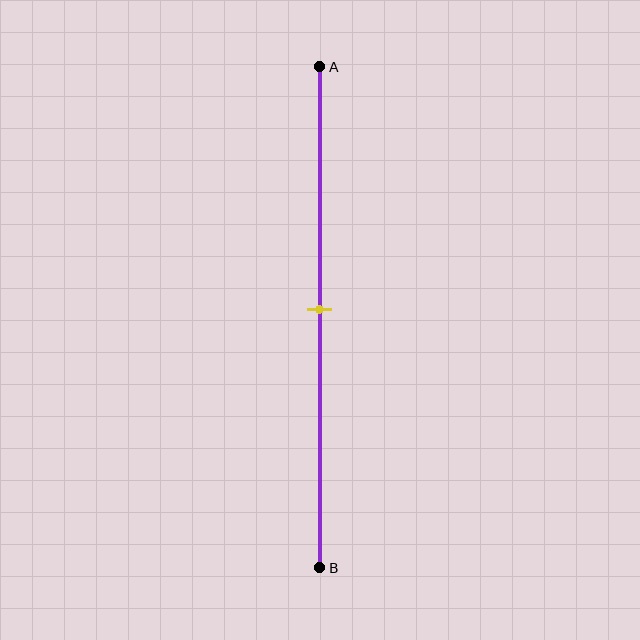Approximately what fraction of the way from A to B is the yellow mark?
The yellow mark is approximately 50% of the way from A to B.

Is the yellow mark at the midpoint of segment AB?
Yes, the mark is approximately at the midpoint.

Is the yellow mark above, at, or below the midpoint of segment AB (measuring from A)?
The yellow mark is approximately at the midpoint of segment AB.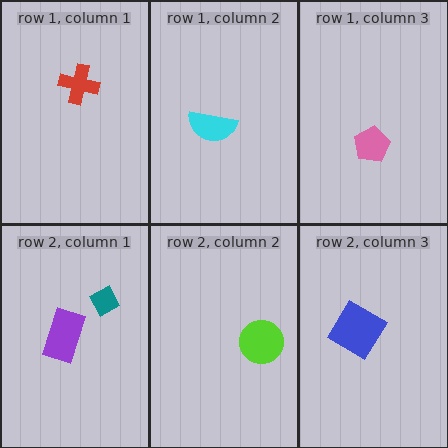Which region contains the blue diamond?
The row 2, column 3 region.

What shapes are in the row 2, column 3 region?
The blue diamond.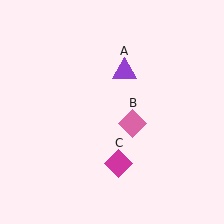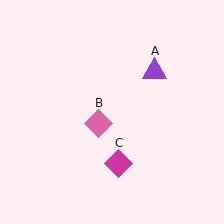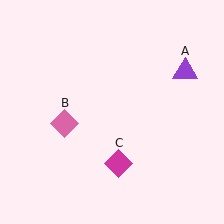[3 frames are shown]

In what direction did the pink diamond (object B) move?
The pink diamond (object B) moved left.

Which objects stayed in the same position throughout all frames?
Magenta diamond (object C) remained stationary.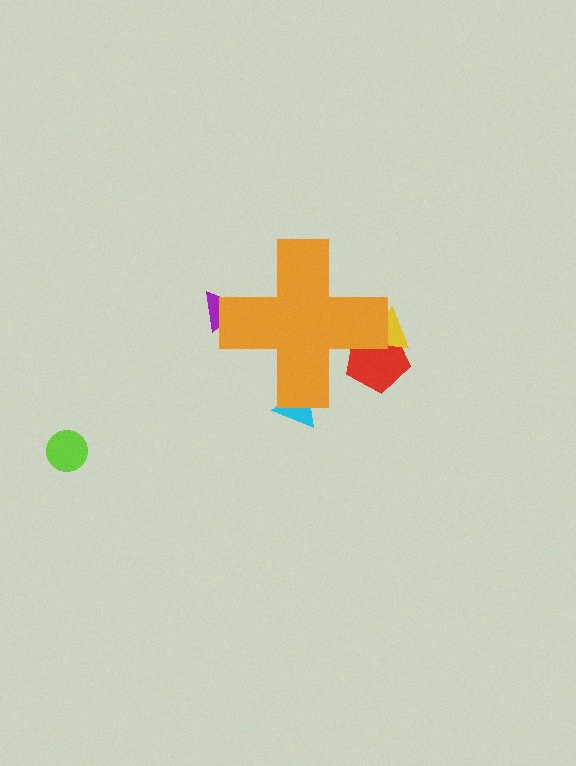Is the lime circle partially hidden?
No, the lime circle is fully visible.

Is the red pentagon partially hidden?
Yes, the red pentagon is partially hidden behind the orange cross.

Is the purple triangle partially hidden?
Yes, the purple triangle is partially hidden behind the orange cross.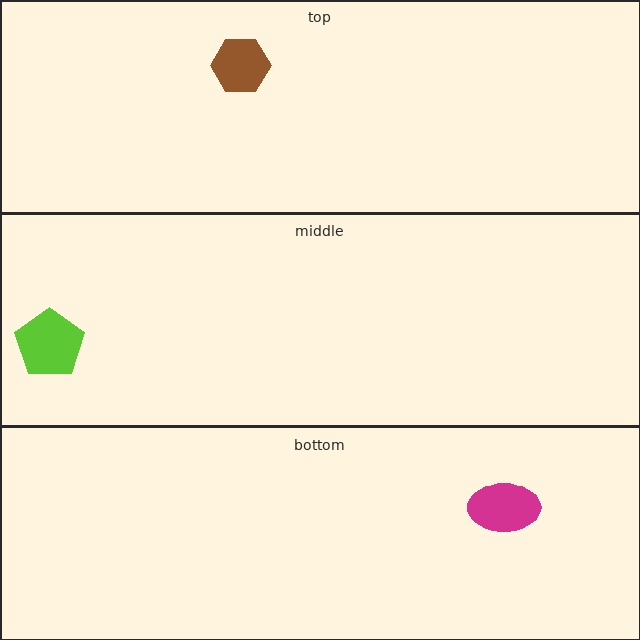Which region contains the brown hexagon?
The top region.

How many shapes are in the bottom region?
1.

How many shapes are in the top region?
1.